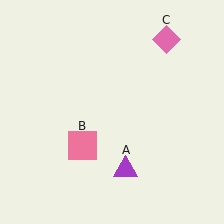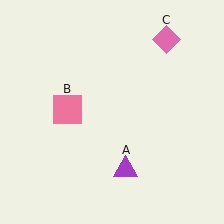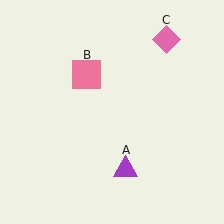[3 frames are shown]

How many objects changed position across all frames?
1 object changed position: pink square (object B).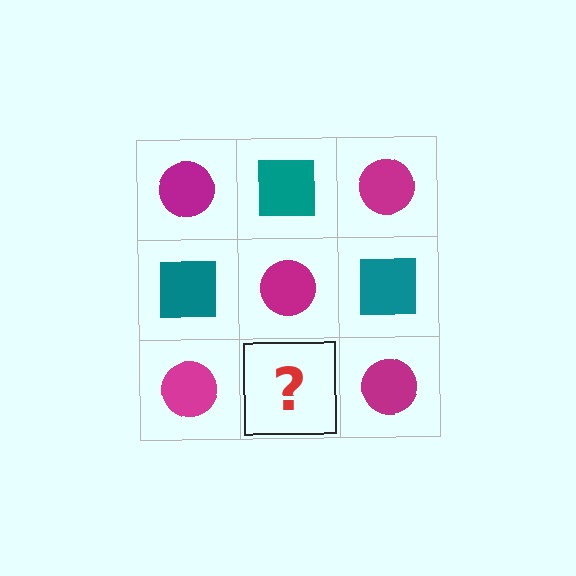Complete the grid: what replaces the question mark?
The question mark should be replaced with a teal square.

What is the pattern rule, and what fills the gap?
The rule is that it alternates magenta circle and teal square in a checkerboard pattern. The gap should be filled with a teal square.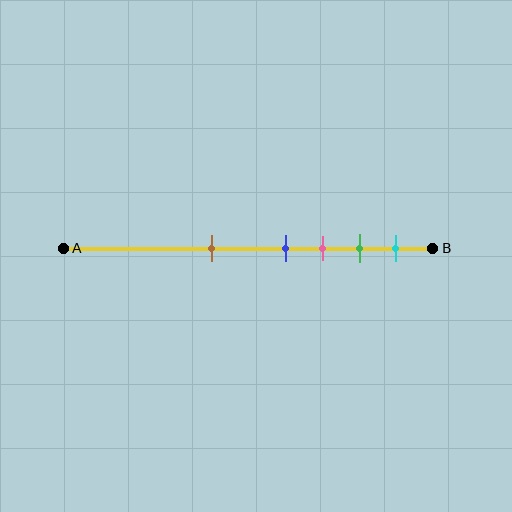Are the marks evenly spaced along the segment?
No, the marks are not evenly spaced.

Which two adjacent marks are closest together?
The blue and pink marks are the closest adjacent pair.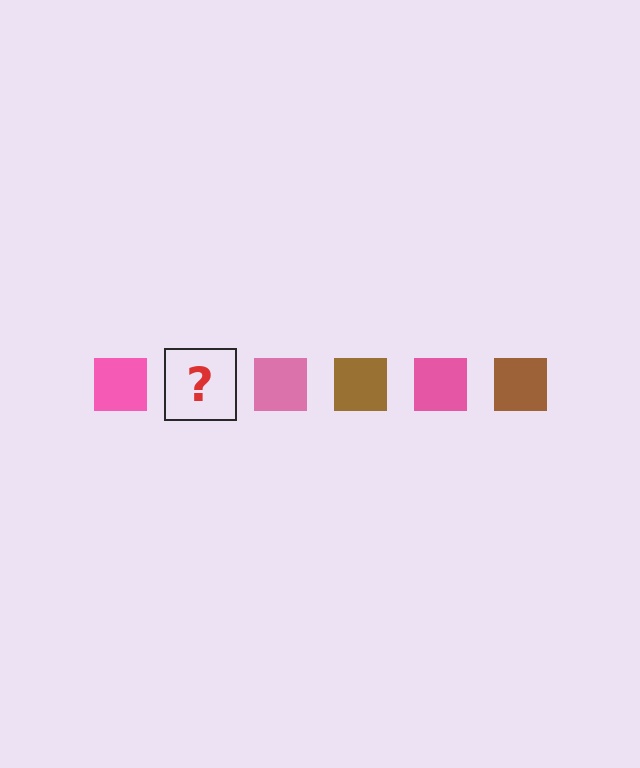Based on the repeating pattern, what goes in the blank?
The blank should be a brown square.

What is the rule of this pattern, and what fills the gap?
The rule is that the pattern cycles through pink, brown squares. The gap should be filled with a brown square.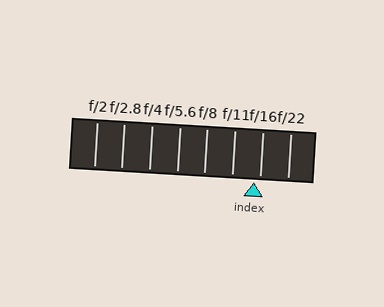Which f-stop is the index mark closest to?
The index mark is closest to f/16.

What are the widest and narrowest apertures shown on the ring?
The widest aperture shown is f/2 and the narrowest is f/22.